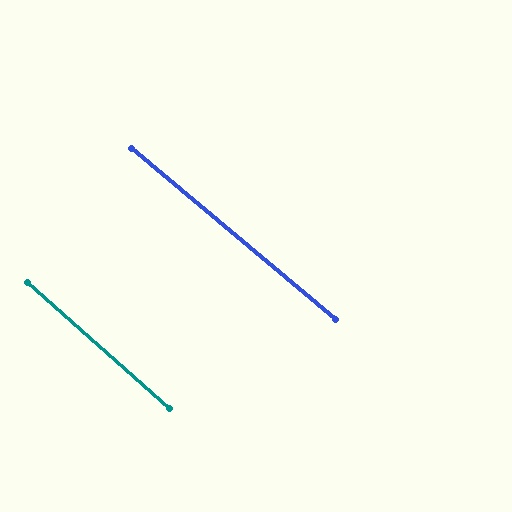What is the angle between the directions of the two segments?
Approximately 2 degrees.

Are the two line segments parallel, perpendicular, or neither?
Parallel — their directions differ by only 1.8°.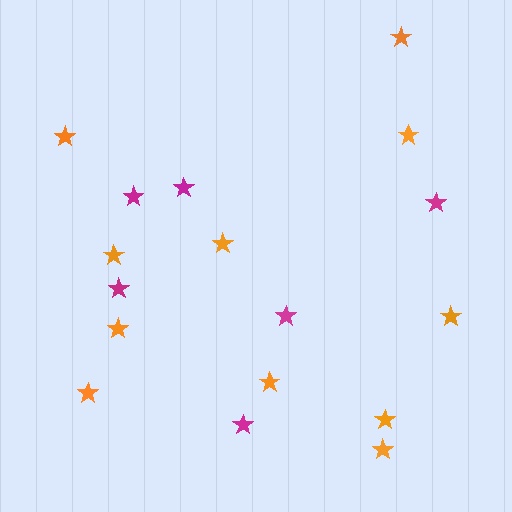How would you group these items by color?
There are 2 groups: one group of orange stars (11) and one group of magenta stars (6).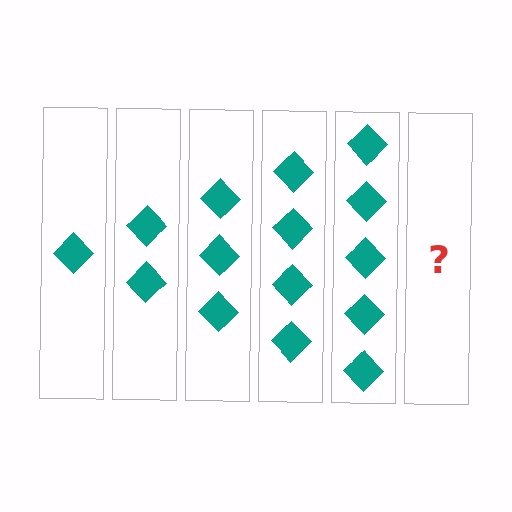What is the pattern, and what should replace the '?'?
The pattern is that each step adds one more diamond. The '?' should be 6 diamonds.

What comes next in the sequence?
The next element should be 6 diamonds.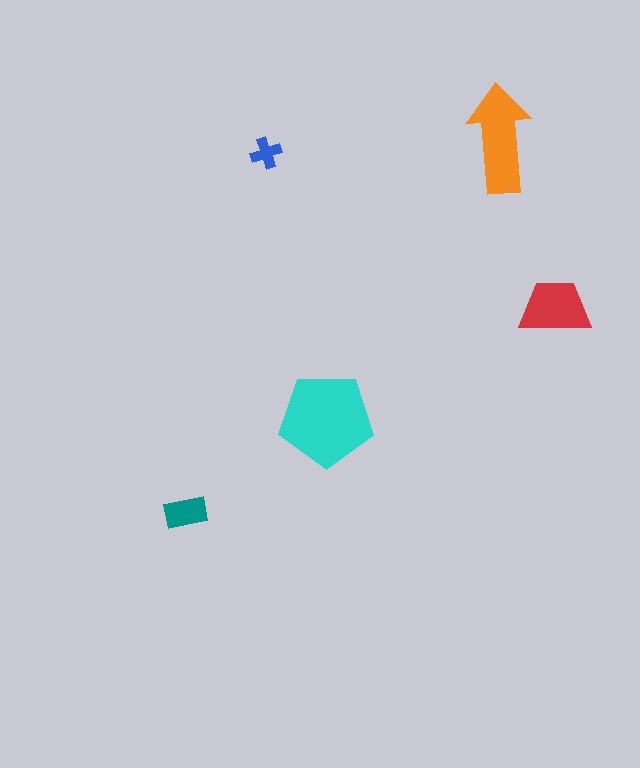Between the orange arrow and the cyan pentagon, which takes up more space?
The cyan pentagon.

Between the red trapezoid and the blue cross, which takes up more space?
The red trapezoid.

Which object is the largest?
The cyan pentagon.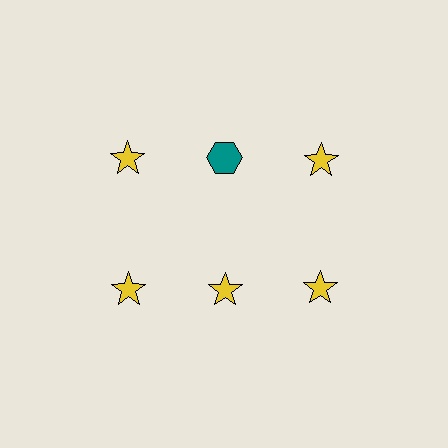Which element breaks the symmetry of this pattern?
The teal hexagon in the top row, second from left column breaks the symmetry. All other shapes are yellow stars.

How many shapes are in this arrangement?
There are 6 shapes arranged in a grid pattern.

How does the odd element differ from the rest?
It differs in both color (teal instead of yellow) and shape (hexagon instead of star).